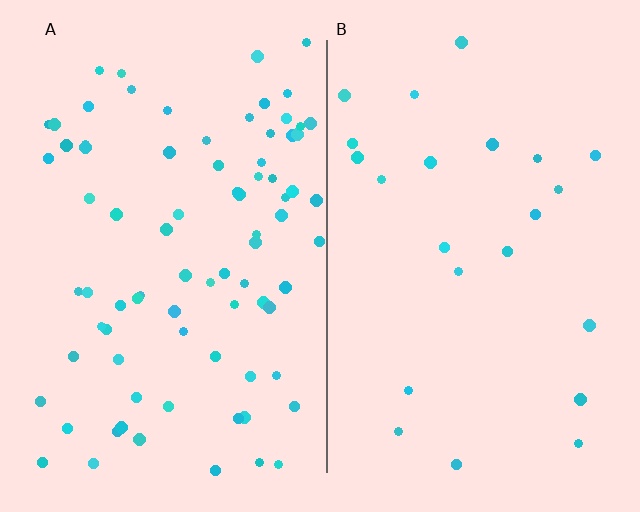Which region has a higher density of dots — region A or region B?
A (the left).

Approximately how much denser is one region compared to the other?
Approximately 3.6× — region A over region B.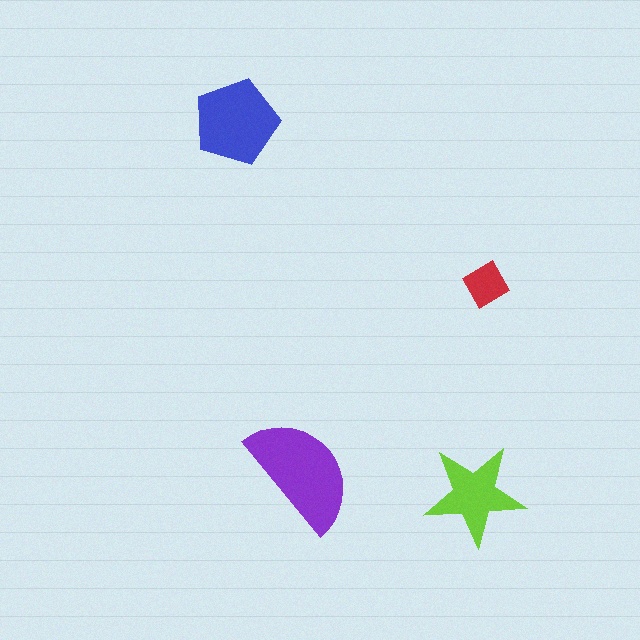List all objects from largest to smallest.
The purple semicircle, the blue pentagon, the lime star, the red diamond.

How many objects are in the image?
There are 4 objects in the image.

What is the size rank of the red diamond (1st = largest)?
4th.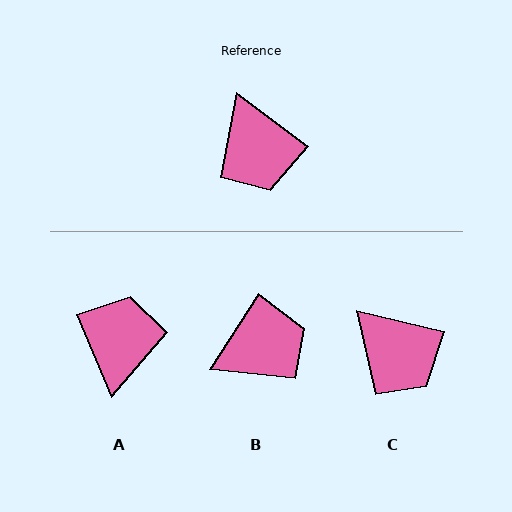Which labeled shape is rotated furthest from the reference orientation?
A, about 150 degrees away.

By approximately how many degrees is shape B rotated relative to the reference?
Approximately 94 degrees counter-clockwise.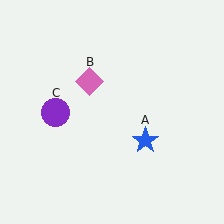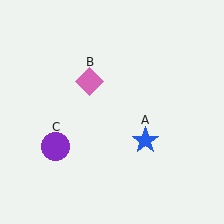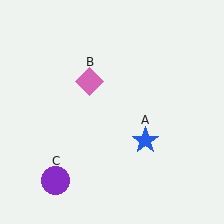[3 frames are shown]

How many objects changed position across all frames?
1 object changed position: purple circle (object C).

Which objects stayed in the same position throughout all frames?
Blue star (object A) and pink diamond (object B) remained stationary.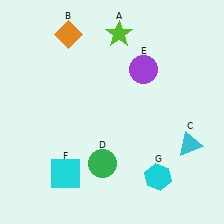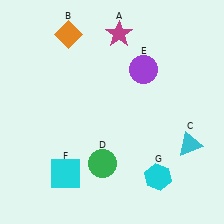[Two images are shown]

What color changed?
The star (A) changed from lime in Image 1 to magenta in Image 2.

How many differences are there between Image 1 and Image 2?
There is 1 difference between the two images.